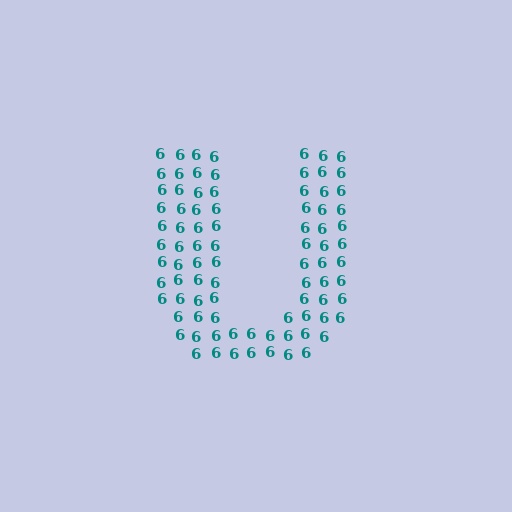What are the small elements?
The small elements are digit 6's.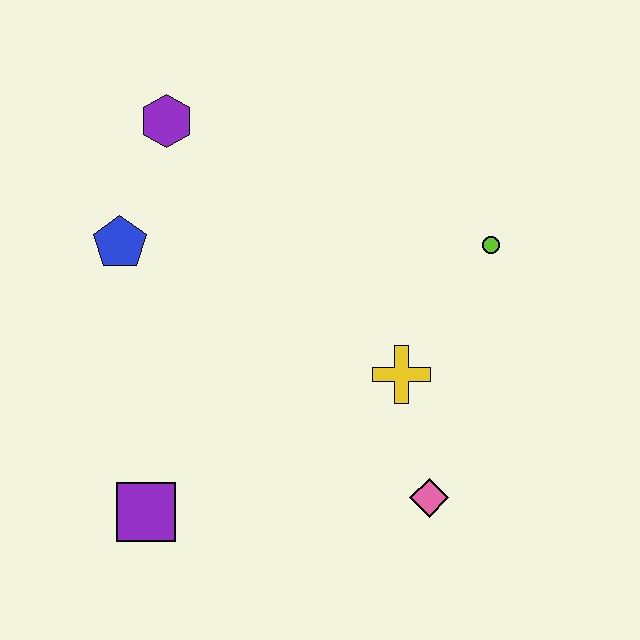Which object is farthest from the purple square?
The lime circle is farthest from the purple square.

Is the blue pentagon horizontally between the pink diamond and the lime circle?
No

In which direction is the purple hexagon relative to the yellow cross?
The purple hexagon is above the yellow cross.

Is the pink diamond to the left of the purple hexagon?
No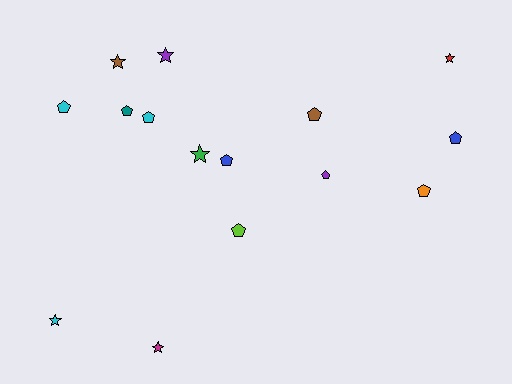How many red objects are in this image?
There is 1 red object.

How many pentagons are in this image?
There are 9 pentagons.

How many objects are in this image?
There are 15 objects.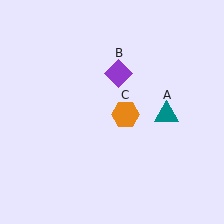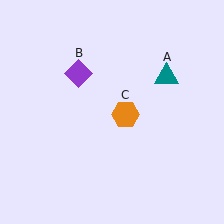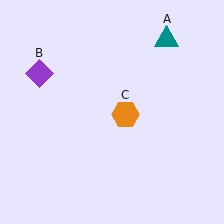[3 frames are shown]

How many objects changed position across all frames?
2 objects changed position: teal triangle (object A), purple diamond (object B).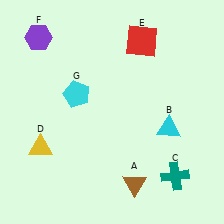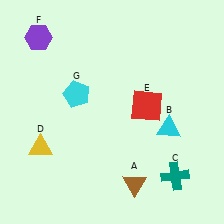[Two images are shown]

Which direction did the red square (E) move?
The red square (E) moved down.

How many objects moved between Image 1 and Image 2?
1 object moved between the two images.